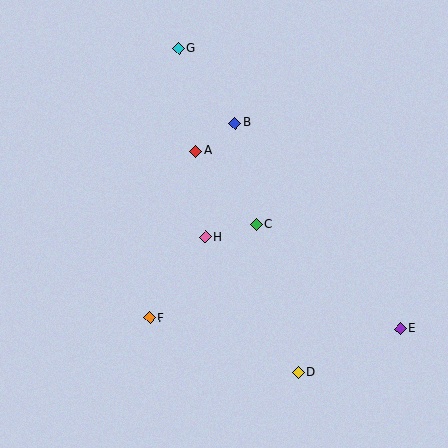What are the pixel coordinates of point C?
Point C is at (256, 224).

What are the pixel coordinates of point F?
Point F is at (150, 318).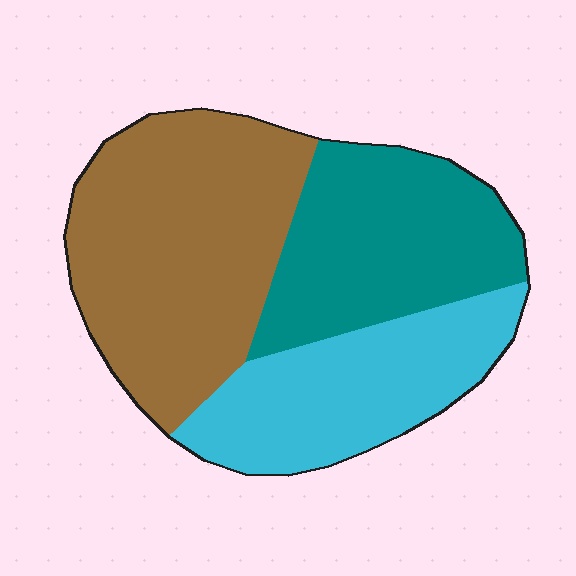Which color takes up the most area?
Brown, at roughly 45%.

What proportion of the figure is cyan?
Cyan takes up between a sixth and a third of the figure.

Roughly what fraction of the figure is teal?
Teal covers around 30% of the figure.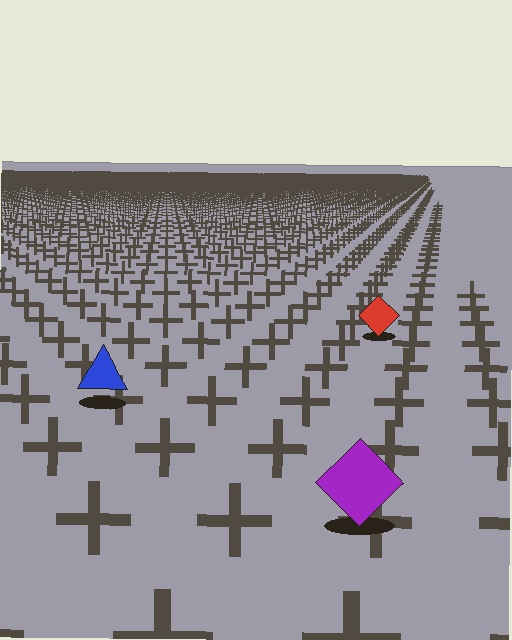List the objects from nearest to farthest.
From nearest to farthest: the purple diamond, the blue triangle, the red diamond.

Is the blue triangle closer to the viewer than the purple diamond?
No. The purple diamond is closer — you can tell from the texture gradient: the ground texture is coarser near it.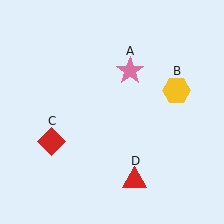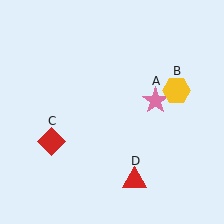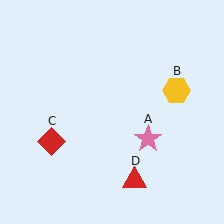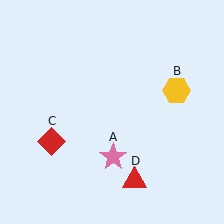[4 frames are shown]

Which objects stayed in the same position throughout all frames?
Yellow hexagon (object B) and red diamond (object C) and red triangle (object D) remained stationary.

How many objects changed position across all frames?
1 object changed position: pink star (object A).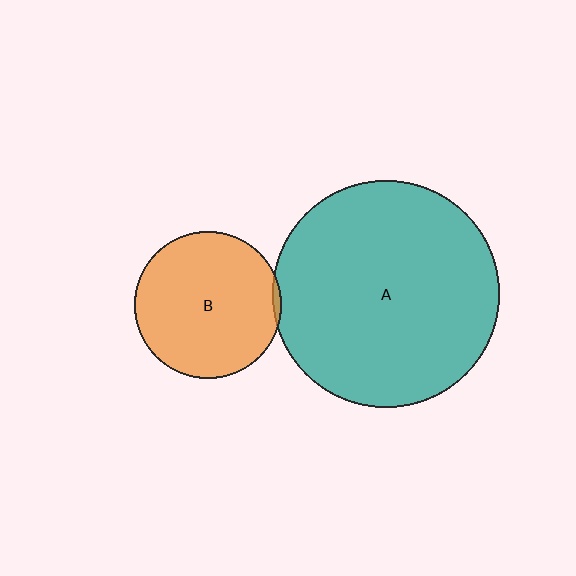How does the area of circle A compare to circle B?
Approximately 2.4 times.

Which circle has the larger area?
Circle A (teal).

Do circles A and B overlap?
Yes.